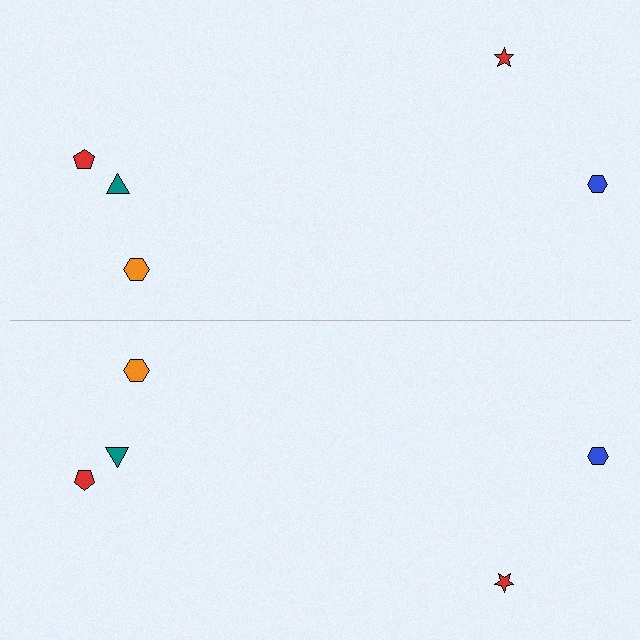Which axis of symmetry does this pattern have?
The pattern has a horizontal axis of symmetry running through the center of the image.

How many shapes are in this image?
There are 10 shapes in this image.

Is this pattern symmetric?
Yes, this pattern has bilateral (reflection) symmetry.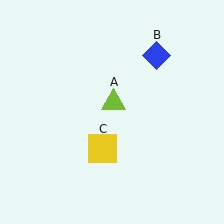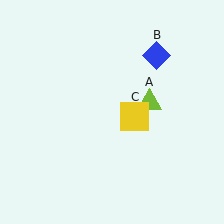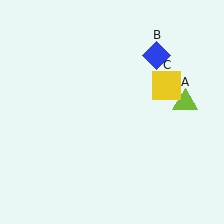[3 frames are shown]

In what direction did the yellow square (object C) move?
The yellow square (object C) moved up and to the right.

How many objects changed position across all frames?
2 objects changed position: lime triangle (object A), yellow square (object C).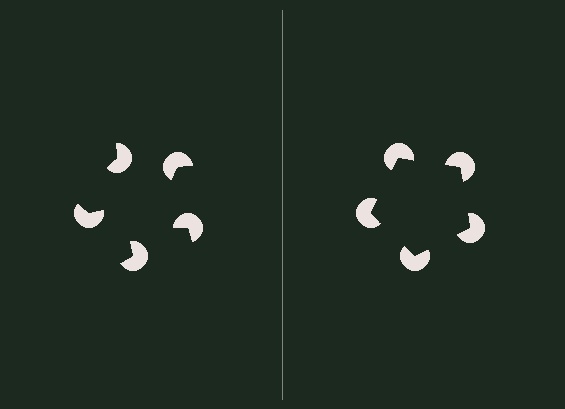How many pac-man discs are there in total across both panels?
10 — 5 on each side.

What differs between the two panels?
The pac-man discs are positioned identically on both sides; only the wedge orientations differ. On the right they align to a pentagon; on the left they are misaligned.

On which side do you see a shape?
An illusory pentagon appears on the right side. On the left side the wedge cuts are rotated, so no coherent shape forms.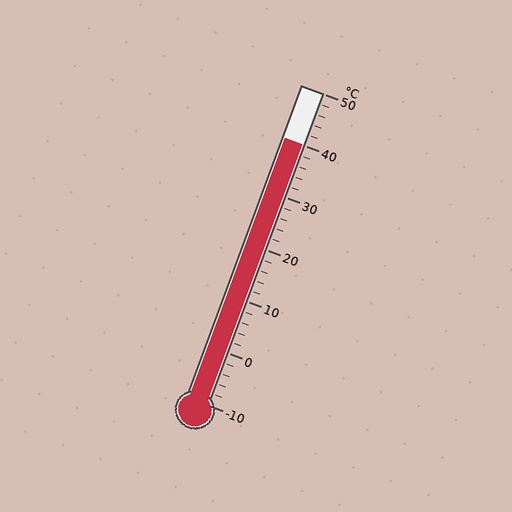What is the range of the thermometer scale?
The thermometer scale ranges from -10°C to 50°C.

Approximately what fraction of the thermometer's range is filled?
The thermometer is filled to approximately 85% of its range.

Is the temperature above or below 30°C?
The temperature is above 30°C.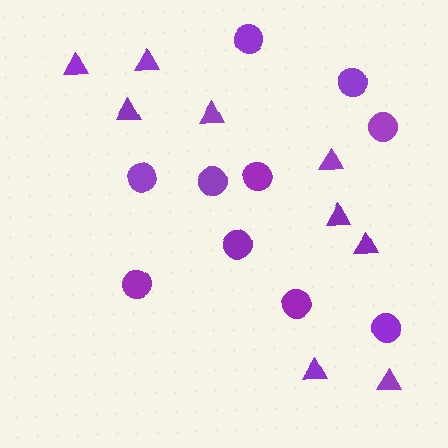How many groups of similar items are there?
There are 2 groups: one group of circles (10) and one group of triangles (9).